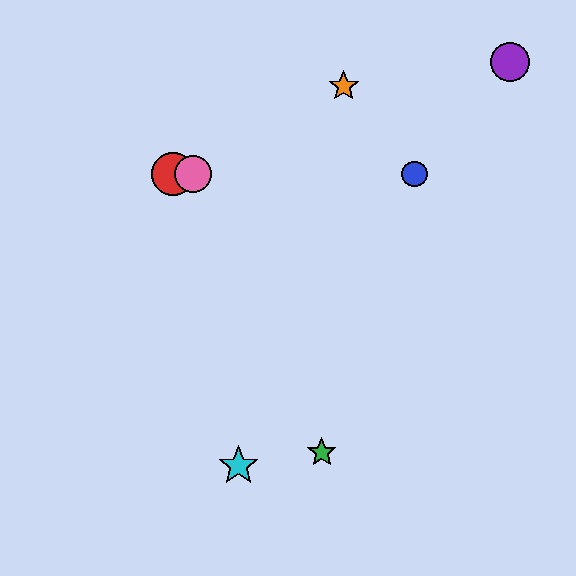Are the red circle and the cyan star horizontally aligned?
No, the red circle is at y≈174 and the cyan star is at y≈466.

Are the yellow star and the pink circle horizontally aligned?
Yes, both are at y≈174.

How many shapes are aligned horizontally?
4 shapes (the red circle, the blue circle, the yellow star, the pink circle) are aligned horizontally.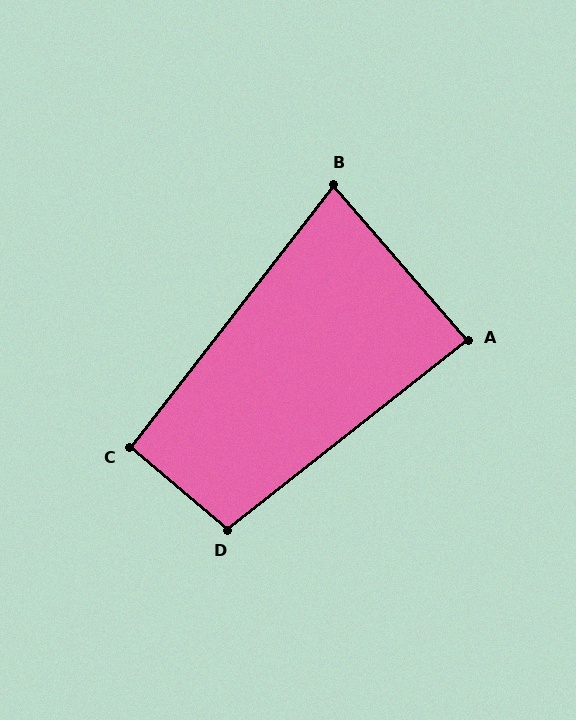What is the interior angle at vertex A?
Approximately 87 degrees (approximately right).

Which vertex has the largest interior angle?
D, at approximately 101 degrees.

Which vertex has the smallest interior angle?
B, at approximately 79 degrees.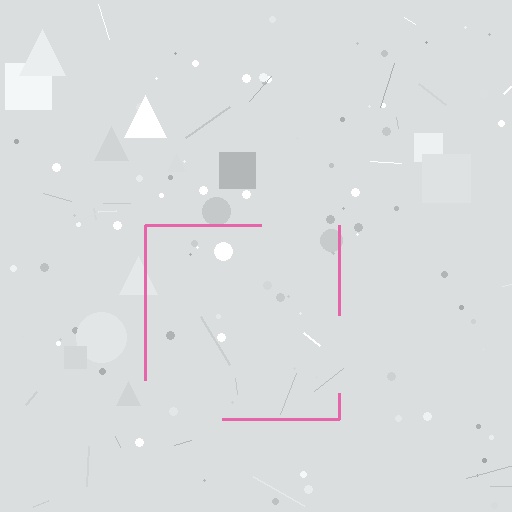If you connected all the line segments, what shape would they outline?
They would outline a square.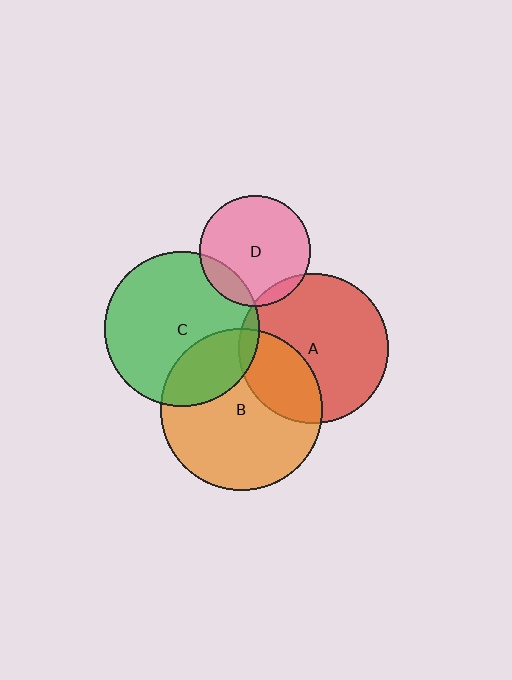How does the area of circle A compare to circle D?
Approximately 1.8 times.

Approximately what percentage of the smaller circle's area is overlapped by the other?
Approximately 25%.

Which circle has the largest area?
Circle B (orange).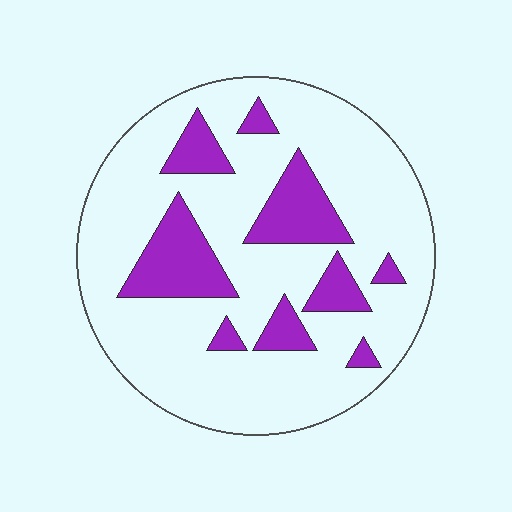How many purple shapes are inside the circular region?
9.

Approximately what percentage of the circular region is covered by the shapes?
Approximately 20%.